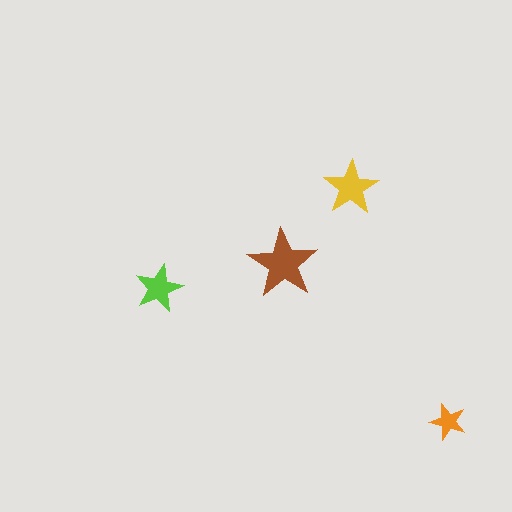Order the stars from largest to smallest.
the brown one, the yellow one, the lime one, the orange one.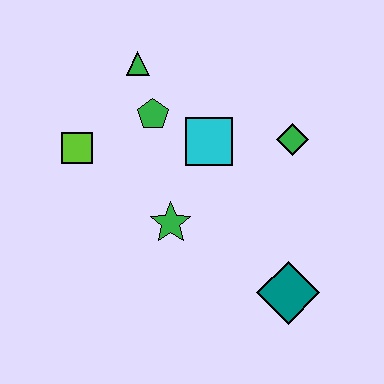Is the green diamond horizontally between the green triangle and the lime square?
No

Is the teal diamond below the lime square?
Yes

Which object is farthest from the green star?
The green triangle is farthest from the green star.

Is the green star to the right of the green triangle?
Yes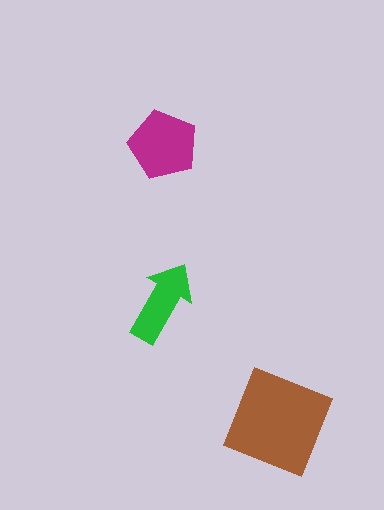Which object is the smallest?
The green arrow.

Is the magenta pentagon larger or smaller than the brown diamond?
Smaller.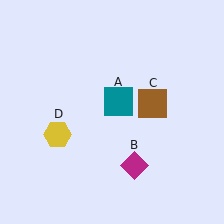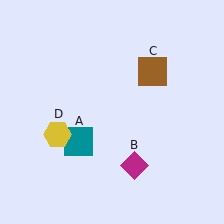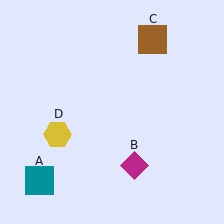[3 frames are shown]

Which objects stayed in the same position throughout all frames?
Magenta diamond (object B) and yellow hexagon (object D) remained stationary.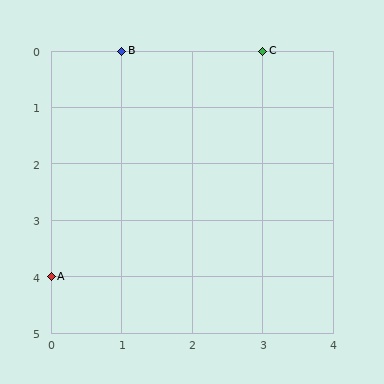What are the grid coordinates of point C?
Point C is at grid coordinates (3, 0).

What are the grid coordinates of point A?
Point A is at grid coordinates (0, 4).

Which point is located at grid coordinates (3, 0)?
Point C is at (3, 0).